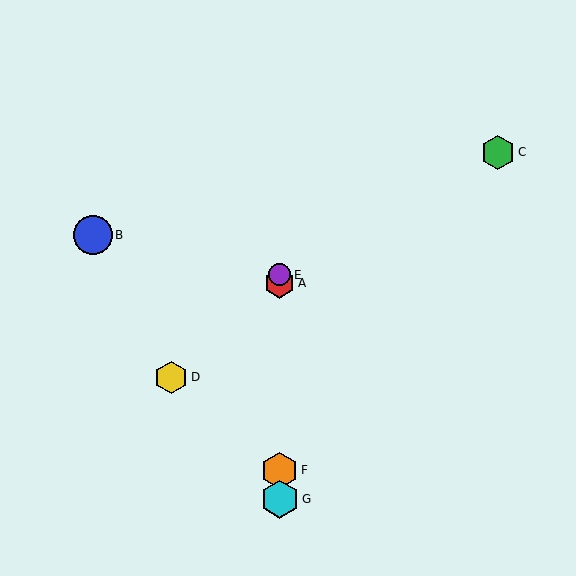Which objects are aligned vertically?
Objects A, E, F, G are aligned vertically.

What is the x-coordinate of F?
Object F is at x≈280.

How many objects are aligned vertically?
4 objects (A, E, F, G) are aligned vertically.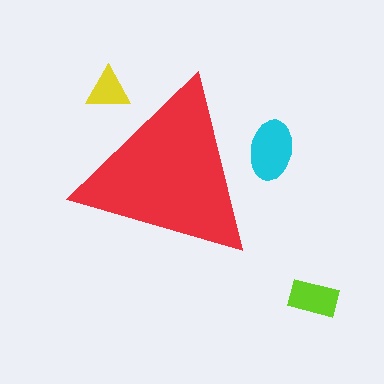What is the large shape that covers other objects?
A red triangle.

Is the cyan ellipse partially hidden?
Yes, the cyan ellipse is partially hidden behind the red triangle.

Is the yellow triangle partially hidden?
Yes, the yellow triangle is partially hidden behind the red triangle.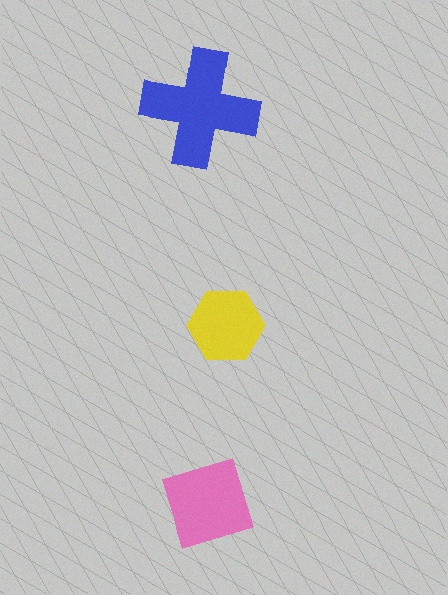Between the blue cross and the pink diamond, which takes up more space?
The blue cross.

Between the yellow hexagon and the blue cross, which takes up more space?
The blue cross.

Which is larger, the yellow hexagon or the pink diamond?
The pink diamond.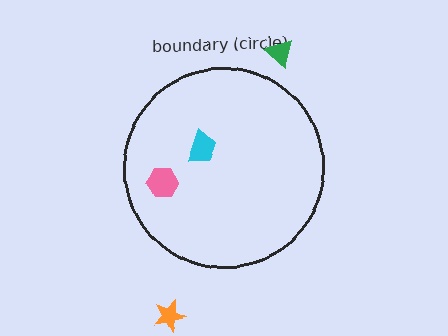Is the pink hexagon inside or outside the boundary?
Inside.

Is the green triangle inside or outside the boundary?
Outside.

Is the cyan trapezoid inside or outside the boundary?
Inside.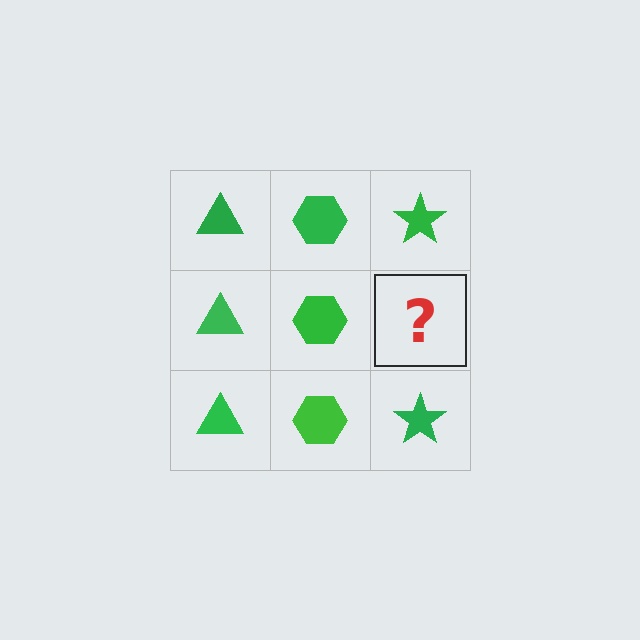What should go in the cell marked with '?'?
The missing cell should contain a green star.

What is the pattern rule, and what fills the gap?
The rule is that each column has a consistent shape. The gap should be filled with a green star.